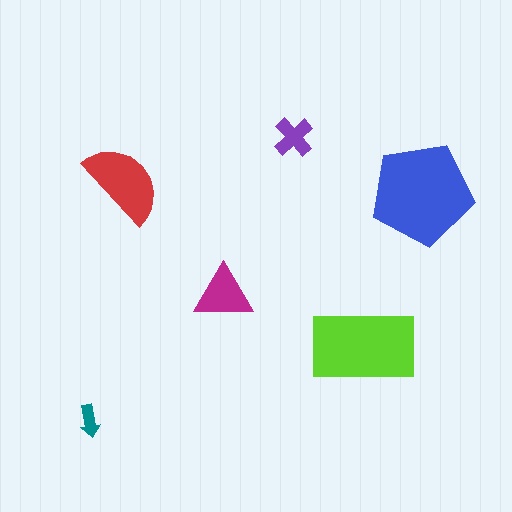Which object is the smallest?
The teal arrow.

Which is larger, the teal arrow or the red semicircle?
The red semicircle.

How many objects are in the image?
There are 6 objects in the image.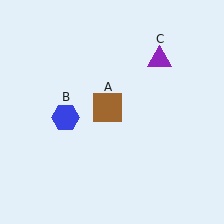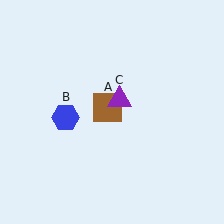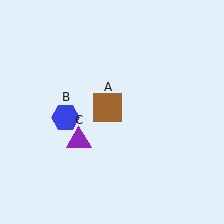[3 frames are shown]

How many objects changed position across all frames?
1 object changed position: purple triangle (object C).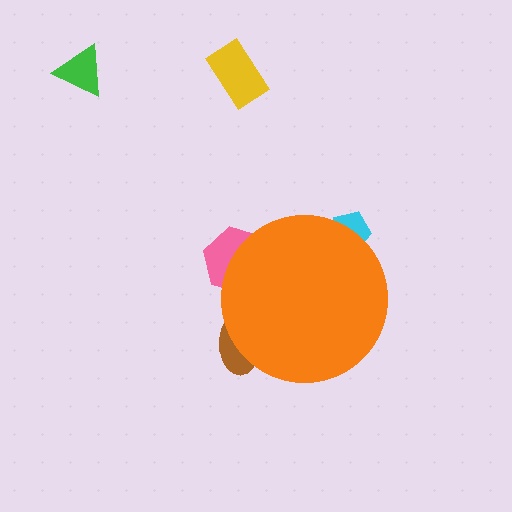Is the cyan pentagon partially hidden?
Yes, the cyan pentagon is partially hidden behind the orange circle.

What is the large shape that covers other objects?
An orange circle.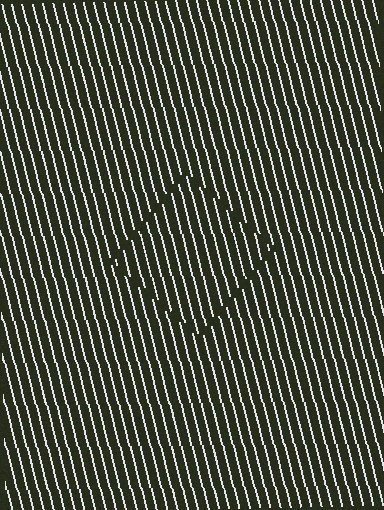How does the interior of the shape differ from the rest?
The interior of the shape contains the same grating, shifted by half a period — the contour is defined by the phase discontinuity where line-ends from the inner and outer gratings abut.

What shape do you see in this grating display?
An illusory square. The interior of the shape contains the same grating, shifted by half a period — the contour is defined by the phase discontinuity where line-ends from the inner and outer gratings abut.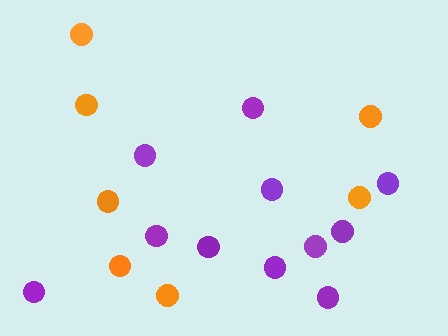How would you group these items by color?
There are 2 groups: one group of purple circles (11) and one group of orange circles (7).